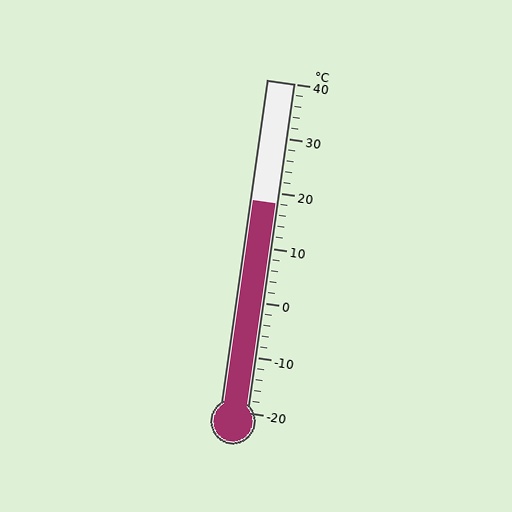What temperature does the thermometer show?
The thermometer shows approximately 18°C.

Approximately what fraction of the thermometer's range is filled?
The thermometer is filled to approximately 65% of its range.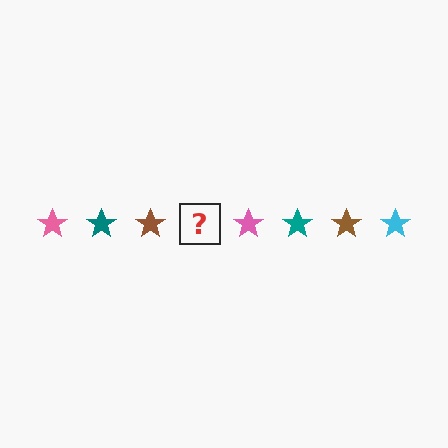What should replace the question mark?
The question mark should be replaced with a cyan star.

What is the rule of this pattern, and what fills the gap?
The rule is that the pattern cycles through pink, teal, brown, cyan stars. The gap should be filled with a cyan star.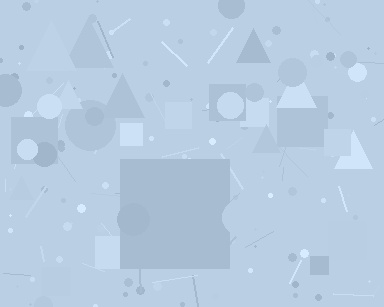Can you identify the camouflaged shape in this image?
The camouflaged shape is a square.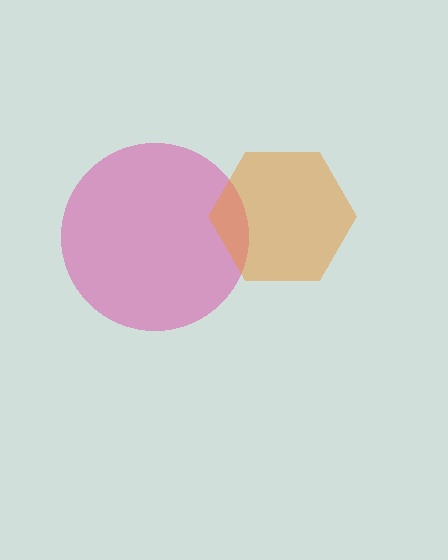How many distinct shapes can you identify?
There are 2 distinct shapes: a pink circle, an orange hexagon.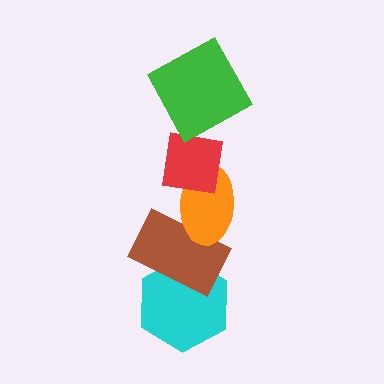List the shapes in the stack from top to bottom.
From top to bottom: the green square, the red square, the orange ellipse, the brown rectangle, the cyan hexagon.